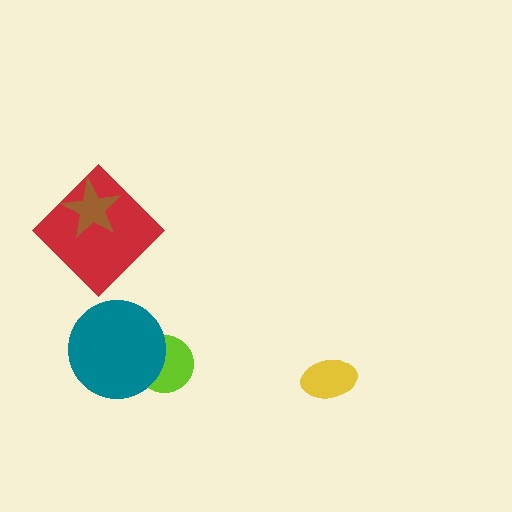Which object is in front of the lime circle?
The teal circle is in front of the lime circle.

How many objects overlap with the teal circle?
1 object overlaps with the teal circle.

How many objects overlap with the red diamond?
1 object overlaps with the red diamond.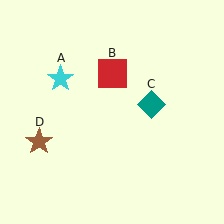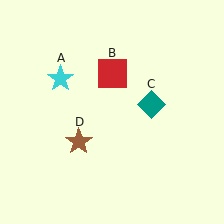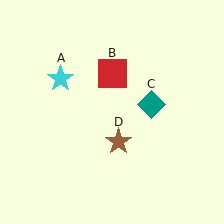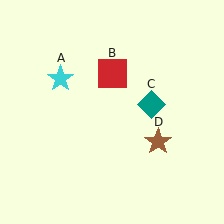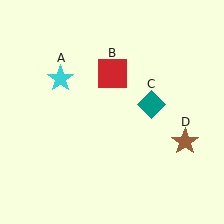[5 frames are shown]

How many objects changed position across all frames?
1 object changed position: brown star (object D).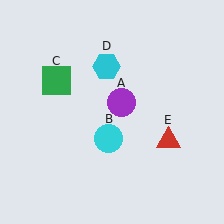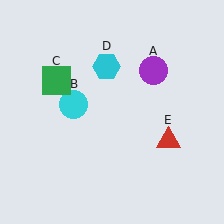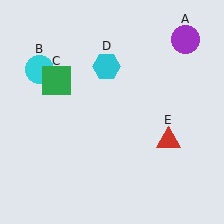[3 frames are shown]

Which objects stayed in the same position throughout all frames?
Green square (object C) and cyan hexagon (object D) and red triangle (object E) remained stationary.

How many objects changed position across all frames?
2 objects changed position: purple circle (object A), cyan circle (object B).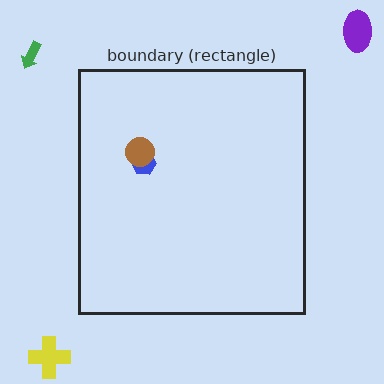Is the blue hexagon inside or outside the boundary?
Inside.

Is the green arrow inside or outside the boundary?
Outside.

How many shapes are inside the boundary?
2 inside, 3 outside.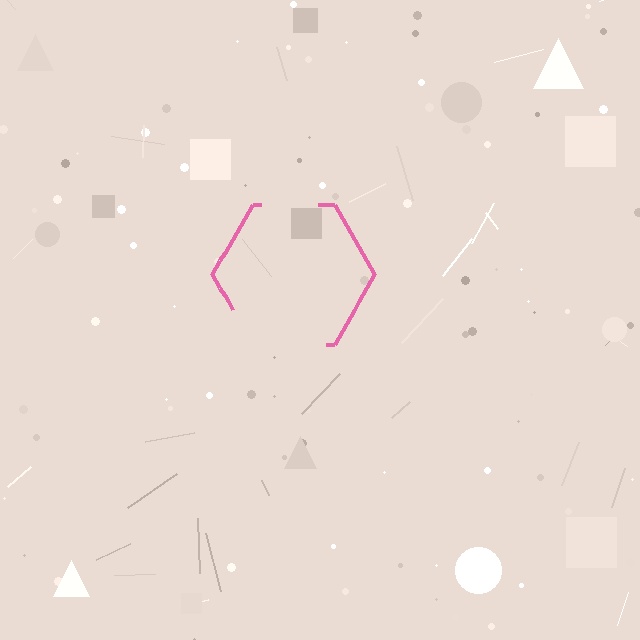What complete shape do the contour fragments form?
The contour fragments form a hexagon.